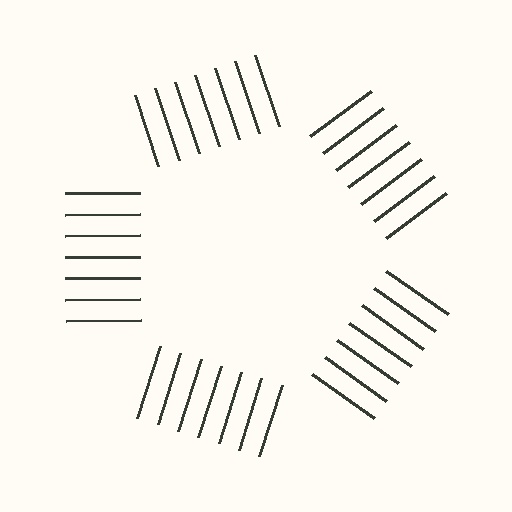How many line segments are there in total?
35 — 7 along each of the 5 edges.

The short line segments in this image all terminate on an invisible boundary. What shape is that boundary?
An illusory pentagon — the line segments terminate on its edges but no continuous stroke is drawn.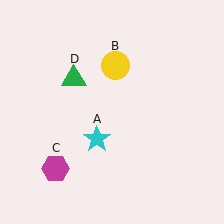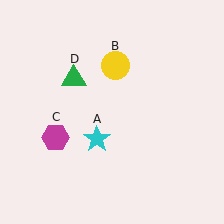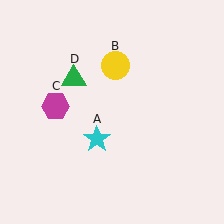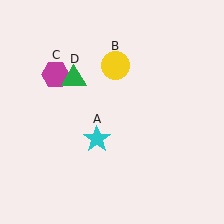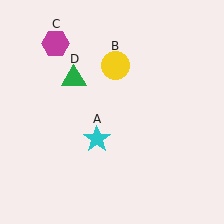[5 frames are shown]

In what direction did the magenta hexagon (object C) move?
The magenta hexagon (object C) moved up.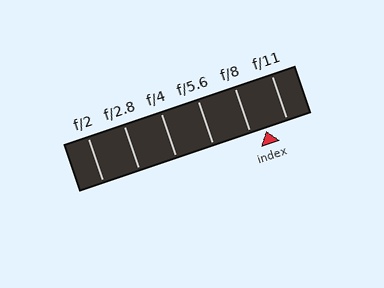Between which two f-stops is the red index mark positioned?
The index mark is between f/8 and f/11.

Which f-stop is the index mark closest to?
The index mark is closest to f/8.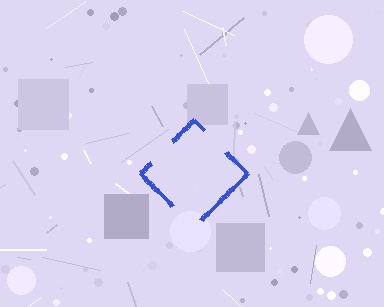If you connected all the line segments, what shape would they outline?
They would outline a diamond.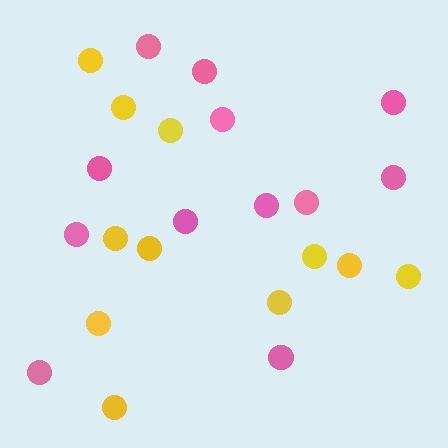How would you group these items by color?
There are 2 groups: one group of pink circles (12) and one group of yellow circles (11).